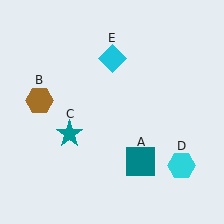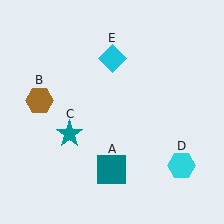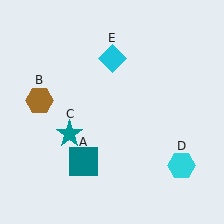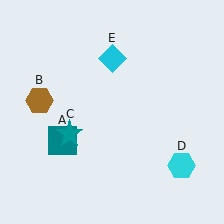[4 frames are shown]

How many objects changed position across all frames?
1 object changed position: teal square (object A).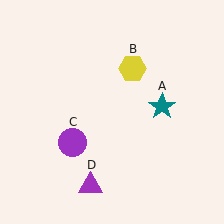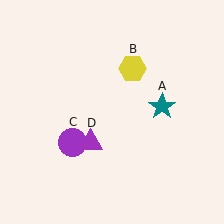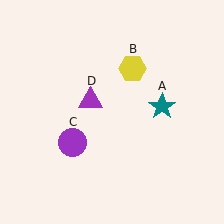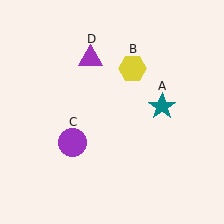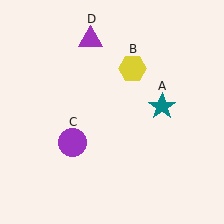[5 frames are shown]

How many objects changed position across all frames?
1 object changed position: purple triangle (object D).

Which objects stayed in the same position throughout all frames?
Teal star (object A) and yellow hexagon (object B) and purple circle (object C) remained stationary.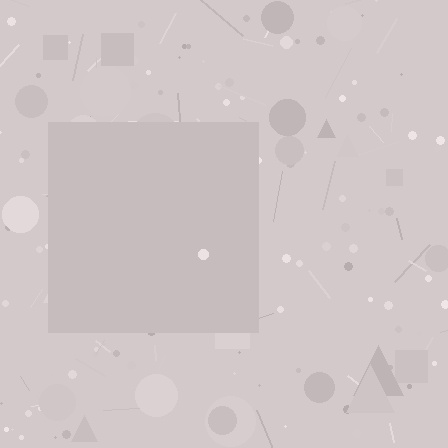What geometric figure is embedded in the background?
A square is embedded in the background.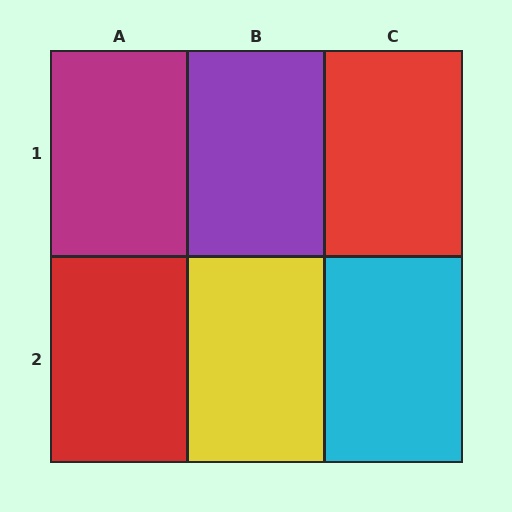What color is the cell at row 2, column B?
Yellow.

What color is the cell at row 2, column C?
Cyan.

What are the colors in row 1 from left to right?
Magenta, purple, red.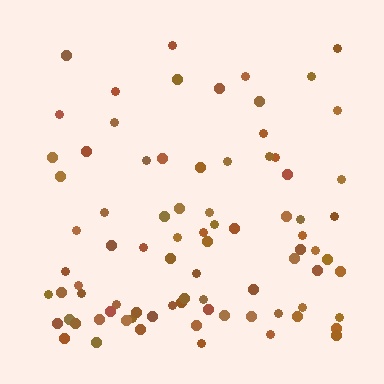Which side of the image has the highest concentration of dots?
The bottom.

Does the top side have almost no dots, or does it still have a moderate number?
Still a moderate number, just noticeably fewer than the bottom.